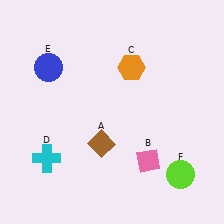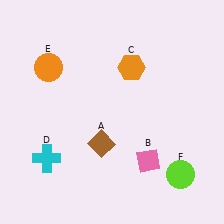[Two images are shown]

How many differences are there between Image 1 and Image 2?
There is 1 difference between the two images.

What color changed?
The circle (E) changed from blue in Image 1 to orange in Image 2.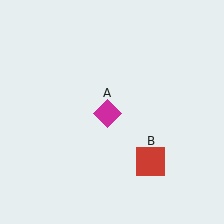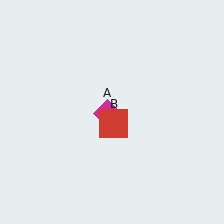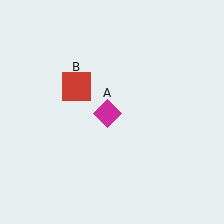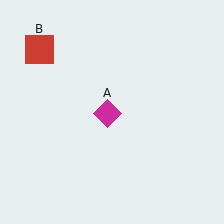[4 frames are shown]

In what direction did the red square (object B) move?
The red square (object B) moved up and to the left.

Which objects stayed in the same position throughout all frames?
Magenta diamond (object A) remained stationary.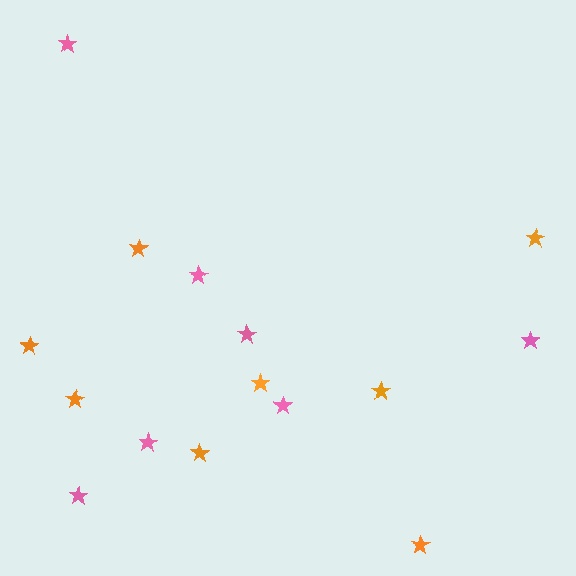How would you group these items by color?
There are 2 groups: one group of orange stars (8) and one group of pink stars (7).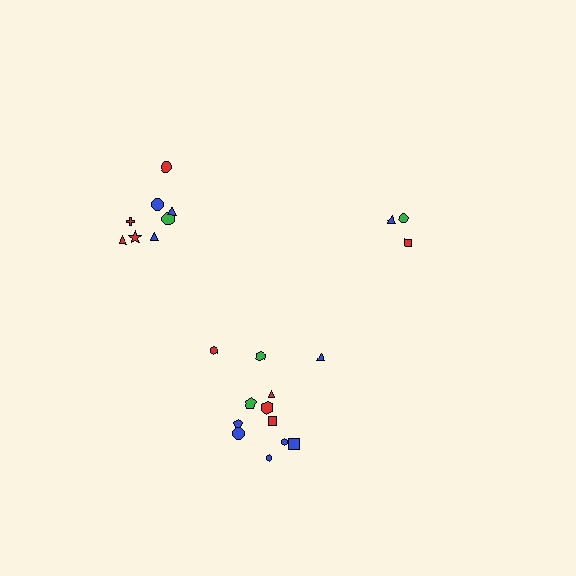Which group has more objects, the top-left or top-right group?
The top-left group.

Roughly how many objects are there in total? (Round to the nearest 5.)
Roughly 25 objects in total.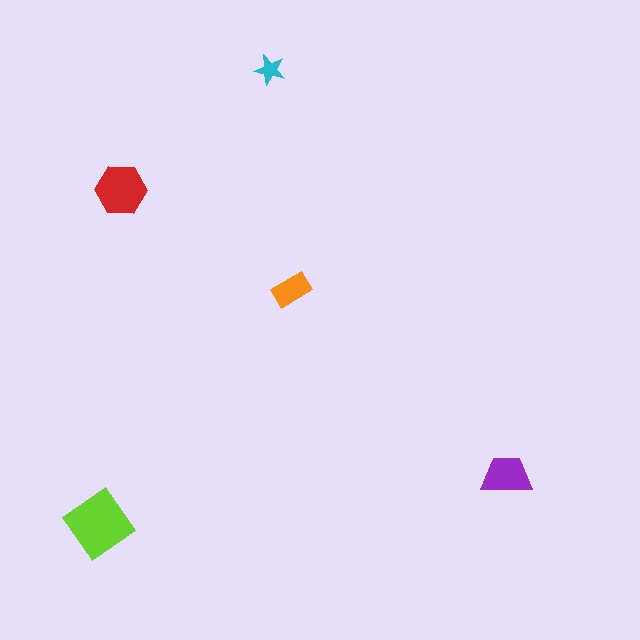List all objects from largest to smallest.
The lime diamond, the red hexagon, the purple trapezoid, the orange rectangle, the cyan star.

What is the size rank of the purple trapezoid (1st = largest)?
3rd.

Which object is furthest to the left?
The lime diamond is leftmost.